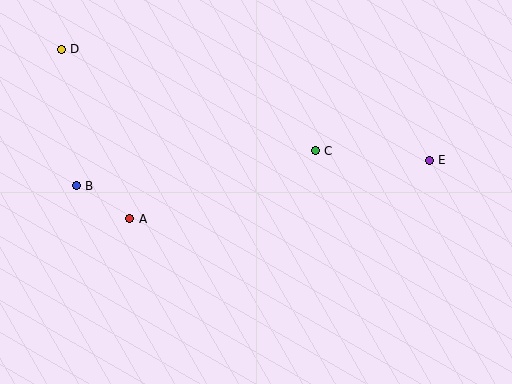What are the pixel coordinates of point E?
Point E is at (429, 160).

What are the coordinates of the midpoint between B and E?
The midpoint between B and E is at (253, 173).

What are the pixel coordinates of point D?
Point D is at (61, 49).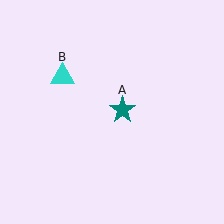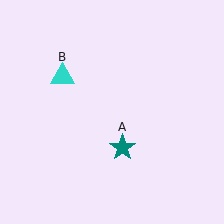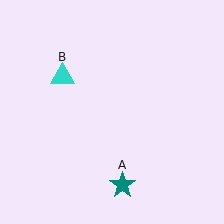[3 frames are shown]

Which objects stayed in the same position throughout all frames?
Cyan triangle (object B) remained stationary.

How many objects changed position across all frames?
1 object changed position: teal star (object A).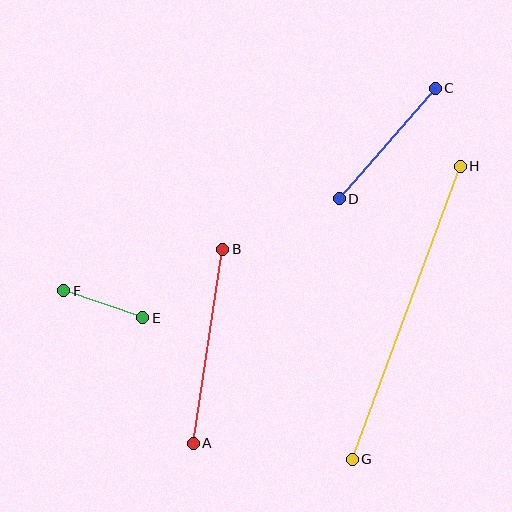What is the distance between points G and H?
The distance is approximately 312 pixels.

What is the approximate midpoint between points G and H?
The midpoint is at approximately (406, 313) pixels.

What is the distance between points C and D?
The distance is approximately 146 pixels.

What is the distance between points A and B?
The distance is approximately 196 pixels.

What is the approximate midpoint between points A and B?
The midpoint is at approximately (208, 346) pixels.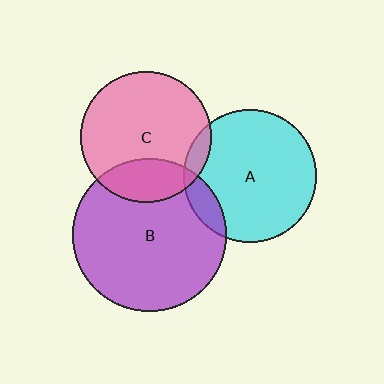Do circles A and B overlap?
Yes.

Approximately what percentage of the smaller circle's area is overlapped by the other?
Approximately 10%.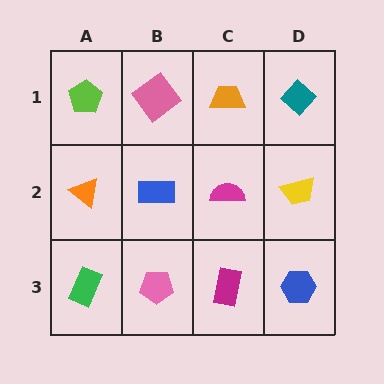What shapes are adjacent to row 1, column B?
A blue rectangle (row 2, column B), a lime pentagon (row 1, column A), an orange trapezoid (row 1, column C).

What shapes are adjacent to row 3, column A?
An orange triangle (row 2, column A), a pink pentagon (row 3, column B).